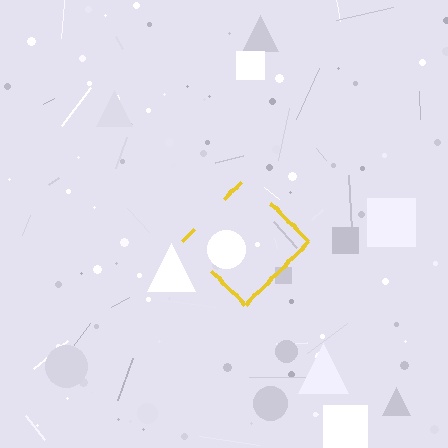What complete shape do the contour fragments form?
The contour fragments form a diamond.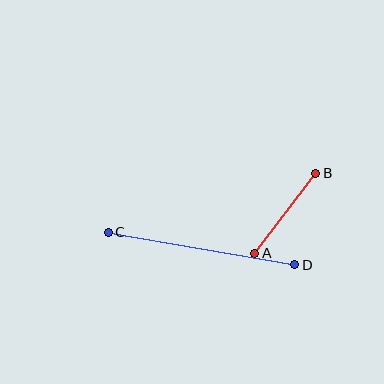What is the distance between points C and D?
The distance is approximately 189 pixels.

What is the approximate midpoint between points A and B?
The midpoint is at approximately (285, 213) pixels.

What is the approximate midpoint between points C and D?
The midpoint is at approximately (202, 248) pixels.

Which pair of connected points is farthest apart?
Points C and D are farthest apart.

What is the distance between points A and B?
The distance is approximately 100 pixels.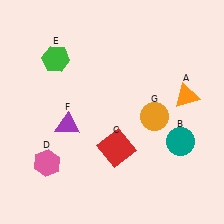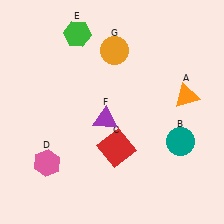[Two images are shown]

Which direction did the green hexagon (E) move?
The green hexagon (E) moved up.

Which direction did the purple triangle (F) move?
The purple triangle (F) moved right.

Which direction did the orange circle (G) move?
The orange circle (G) moved up.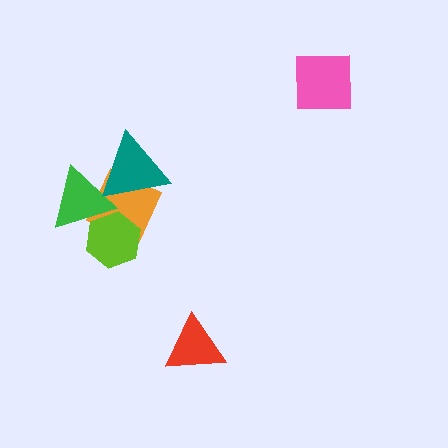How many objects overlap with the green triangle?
3 objects overlap with the green triangle.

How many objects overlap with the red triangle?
0 objects overlap with the red triangle.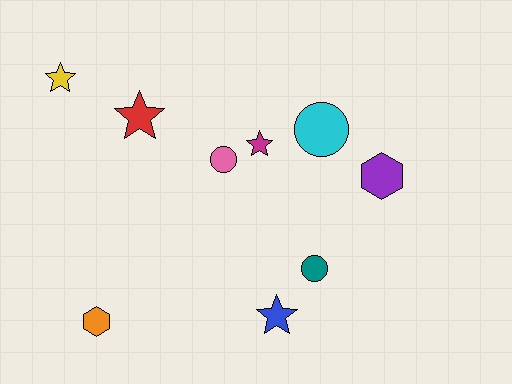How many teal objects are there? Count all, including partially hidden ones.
There is 1 teal object.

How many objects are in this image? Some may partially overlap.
There are 9 objects.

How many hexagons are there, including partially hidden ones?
There are 2 hexagons.